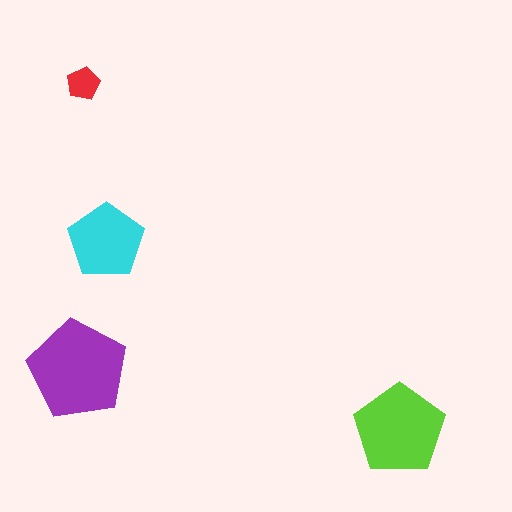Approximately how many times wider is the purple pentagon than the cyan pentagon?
About 1.5 times wider.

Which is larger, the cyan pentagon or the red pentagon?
The cyan one.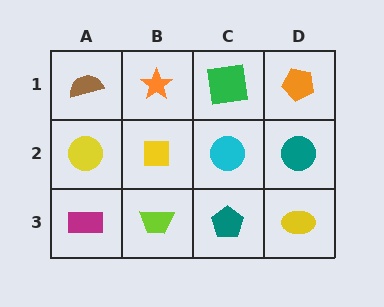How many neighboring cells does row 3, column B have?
3.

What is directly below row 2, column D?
A yellow ellipse.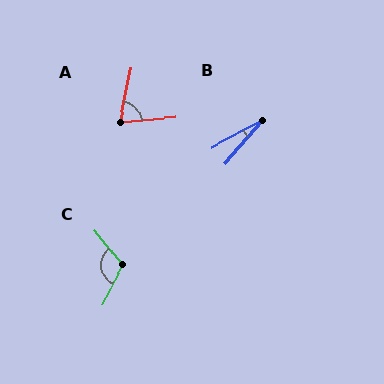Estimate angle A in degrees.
Approximately 74 degrees.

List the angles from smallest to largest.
B (21°), A (74°), C (113°).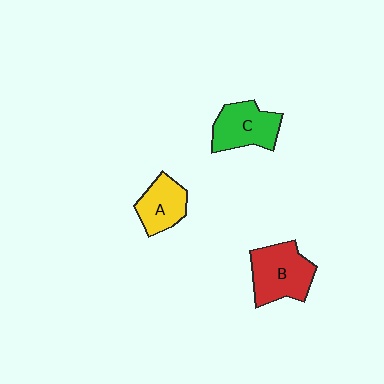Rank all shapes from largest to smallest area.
From largest to smallest: B (red), C (green), A (yellow).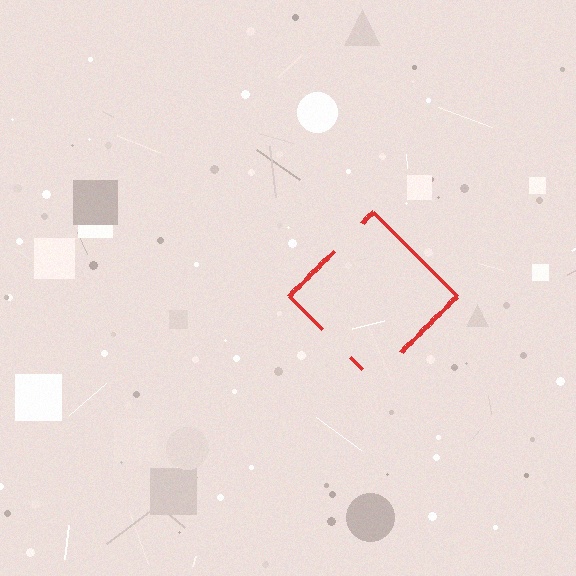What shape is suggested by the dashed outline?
The dashed outline suggests a diamond.